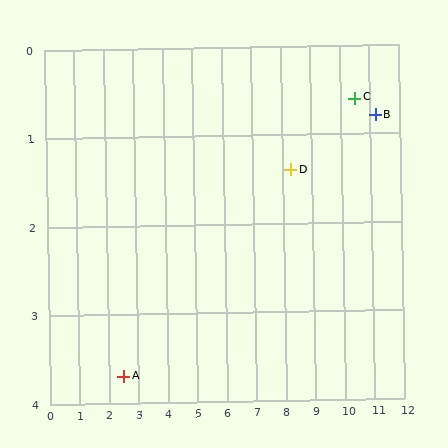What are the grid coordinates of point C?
Point C is at approximately (10.5, 0.6).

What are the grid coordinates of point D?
Point D is at approximately (8.3, 1.4).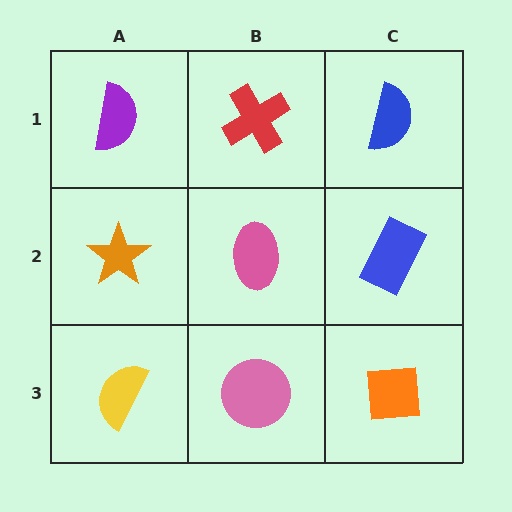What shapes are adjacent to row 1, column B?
A pink ellipse (row 2, column B), a purple semicircle (row 1, column A), a blue semicircle (row 1, column C).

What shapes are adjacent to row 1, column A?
An orange star (row 2, column A), a red cross (row 1, column B).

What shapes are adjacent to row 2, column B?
A red cross (row 1, column B), a pink circle (row 3, column B), an orange star (row 2, column A), a blue rectangle (row 2, column C).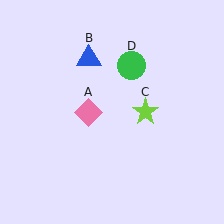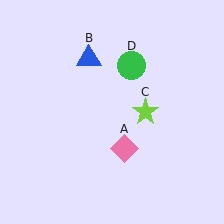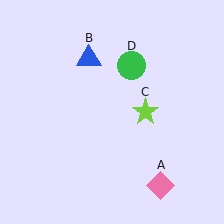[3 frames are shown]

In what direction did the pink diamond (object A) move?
The pink diamond (object A) moved down and to the right.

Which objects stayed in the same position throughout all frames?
Blue triangle (object B) and lime star (object C) and green circle (object D) remained stationary.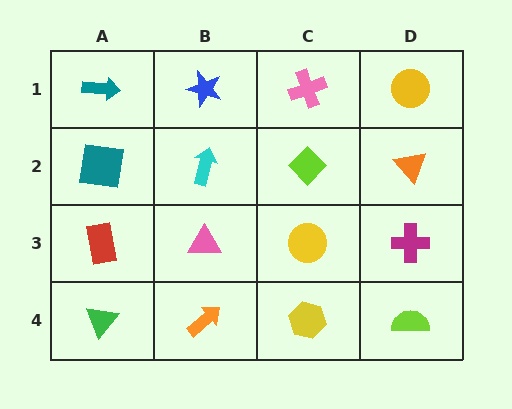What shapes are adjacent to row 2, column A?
A teal arrow (row 1, column A), a red rectangle (row 3, column A), a cyan arrow (row 2, column B).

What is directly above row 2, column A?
A teal arrow.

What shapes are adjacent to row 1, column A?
A teal square (row 2, column A), a blue star (row 1, column B).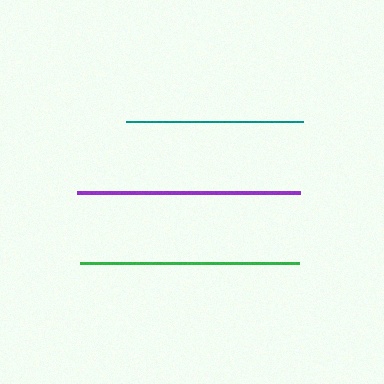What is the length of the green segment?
The green segment is approximately 218 pixels long.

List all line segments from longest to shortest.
From longest to shortest: purple, green, teal.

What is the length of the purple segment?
The purple segment is approximately 224 pixels long.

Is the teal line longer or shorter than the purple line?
The purple line is longer than the teal line.